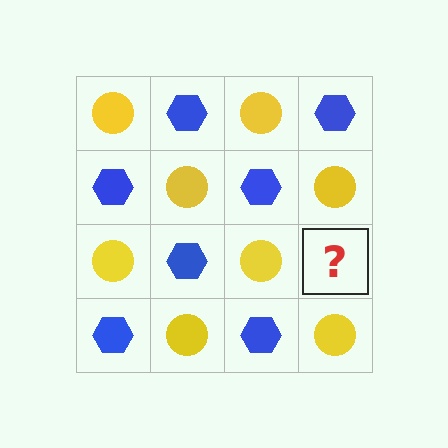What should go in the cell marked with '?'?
The missing cell should contain a blue hexagon.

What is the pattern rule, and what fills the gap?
The rule is that it alternates yellow circle and blue hexagon in a checkerboard pattern. The gap should be filled with a blue hexagon.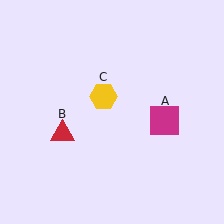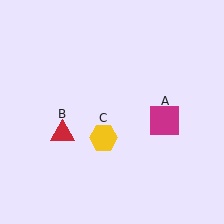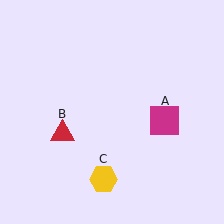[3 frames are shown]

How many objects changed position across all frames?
1 object changed position: yellow hexagon (object C).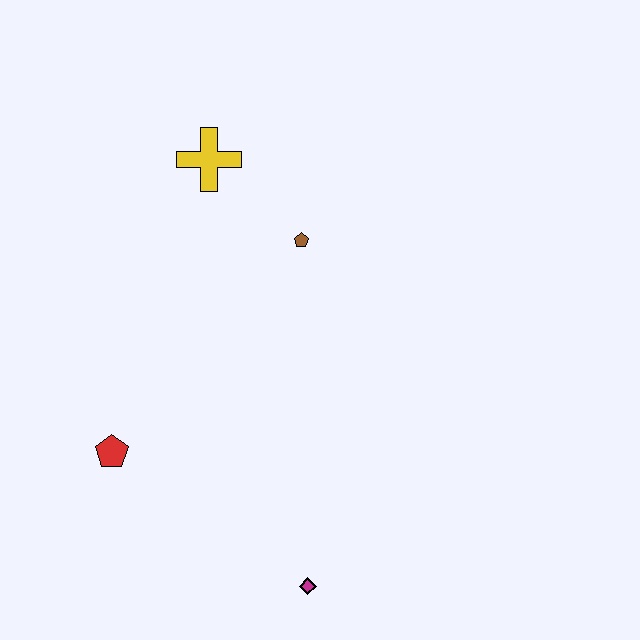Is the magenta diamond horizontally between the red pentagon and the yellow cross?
No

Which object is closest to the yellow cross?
The brown pentagon is closest to the yellow cross.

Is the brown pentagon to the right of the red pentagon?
Yes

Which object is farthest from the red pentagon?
The yellow cross is farthest from the red pentagon.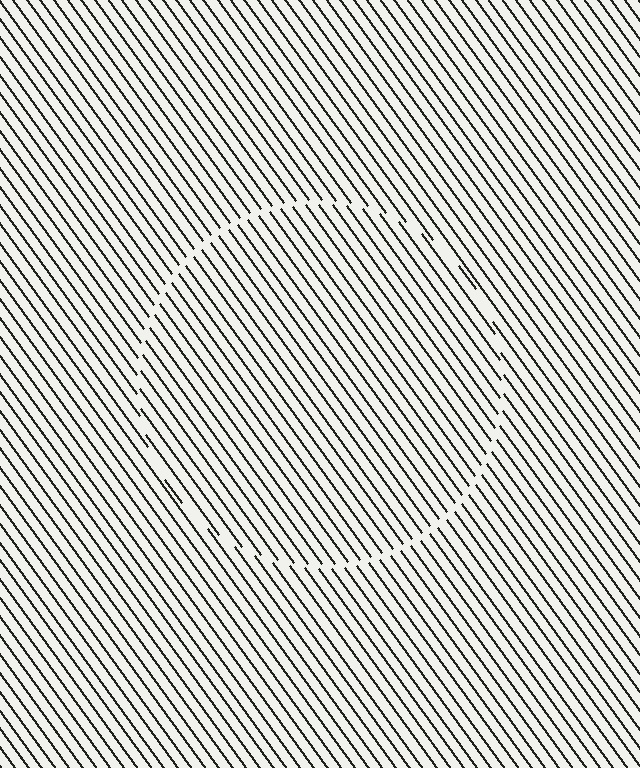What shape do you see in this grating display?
An illusory circle. The interior of the shape contains the same grating, shifted by half a period — the contour is defined by the phase discontinuity where line-ends from the inner and outer gratings abut.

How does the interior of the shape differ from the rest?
The interior of the shape contains the same grating, shifted by half a period — the contour is defined by the phase discontinuity where line-ends from the inner and outer gratings abut.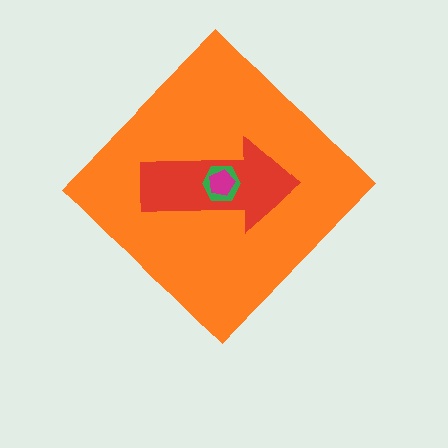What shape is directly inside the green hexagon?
The magenta pentagon.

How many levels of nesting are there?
4.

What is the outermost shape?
The orange diamond.